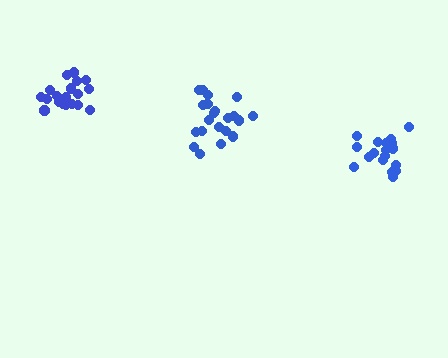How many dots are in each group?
Group 1: 19 dots, Group 2: 21 dots, Group 3: 19 dots (59 total).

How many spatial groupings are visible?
There are 3 spatial groupings.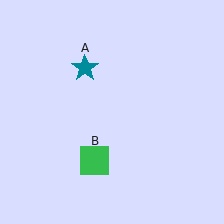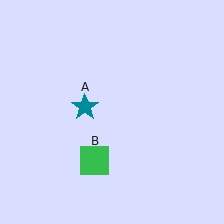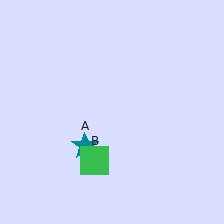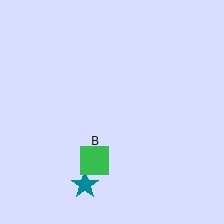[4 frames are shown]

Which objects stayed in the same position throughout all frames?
Green square (object B) remained stationary.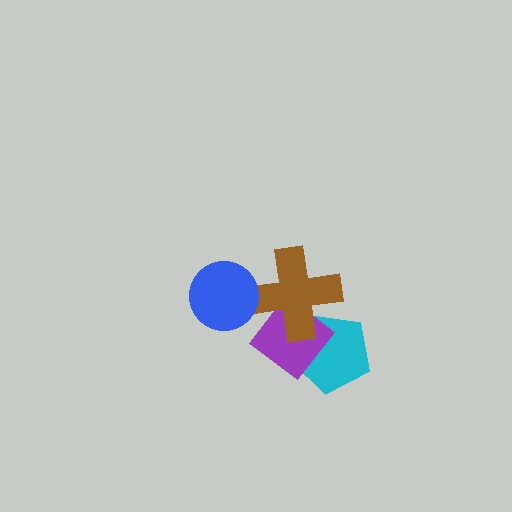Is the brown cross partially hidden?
Yes, it is partially covered by another shape.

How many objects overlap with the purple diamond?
2 objects overlap with the purple diamond.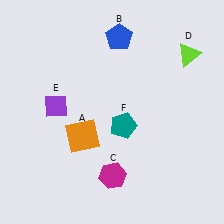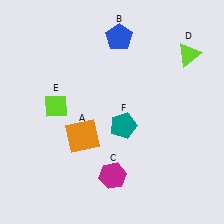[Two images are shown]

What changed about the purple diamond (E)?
In Image 1, E is purple. In Image 2, it changed to lime.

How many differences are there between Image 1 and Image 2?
There is 1 difference between the two images.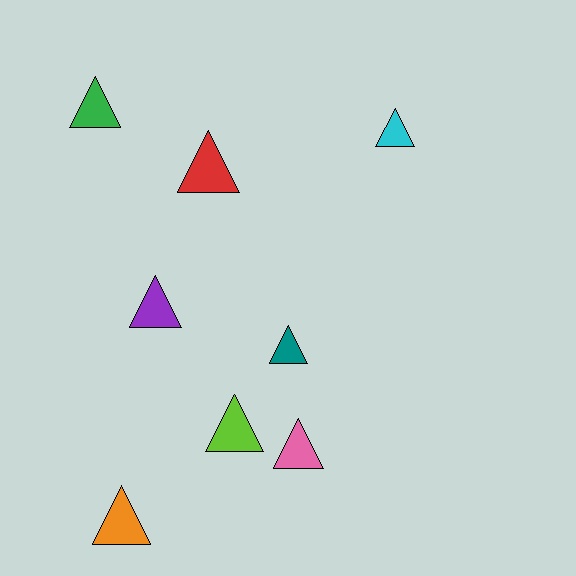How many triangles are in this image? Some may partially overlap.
There are 8 triangles.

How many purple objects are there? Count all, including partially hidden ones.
There is 1 purple object.